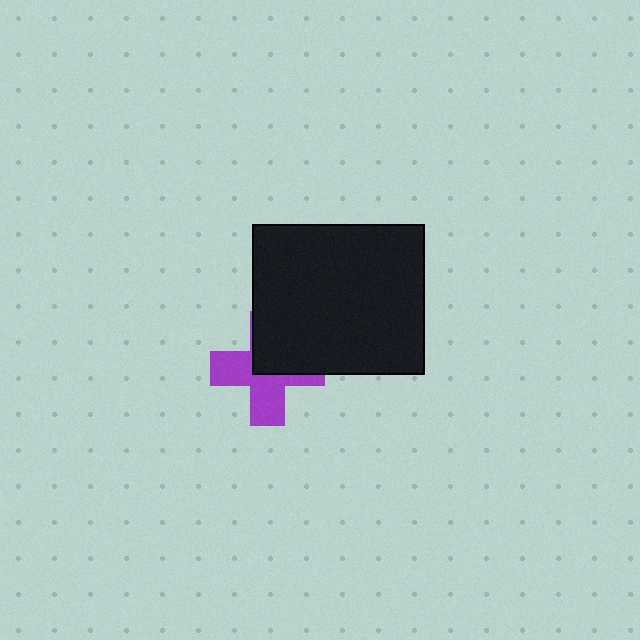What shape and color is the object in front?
The object in front is a black rectangle.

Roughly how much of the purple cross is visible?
About half of it is visible (roughly 54%).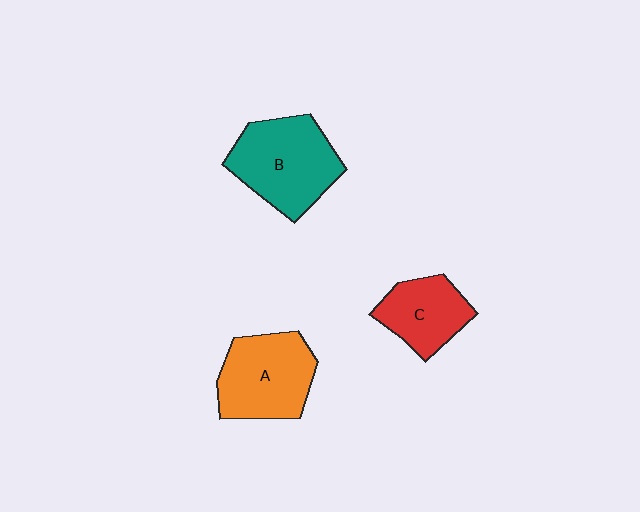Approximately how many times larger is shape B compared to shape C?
Approximately 1.5 times.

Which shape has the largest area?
Shape B (teal).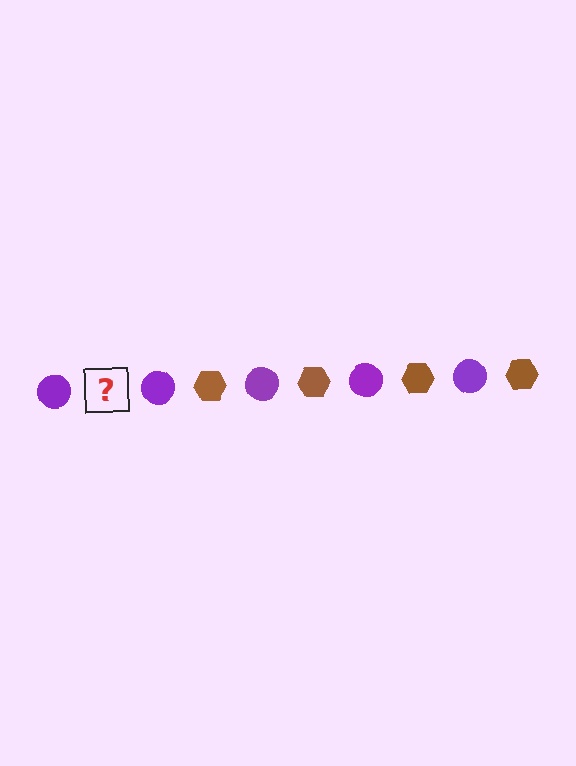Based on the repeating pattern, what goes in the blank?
The blank should be a brown hexagon.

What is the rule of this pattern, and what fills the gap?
The rule is that the pattern alternates between purple circle and brown hexagon. The gap should be filled with a brown hexagon.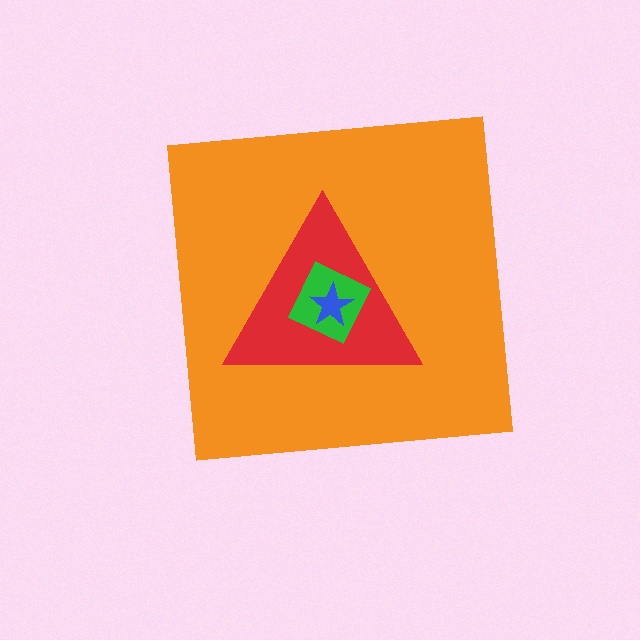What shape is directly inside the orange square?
The red triangle.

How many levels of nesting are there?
4.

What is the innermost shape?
The blue star.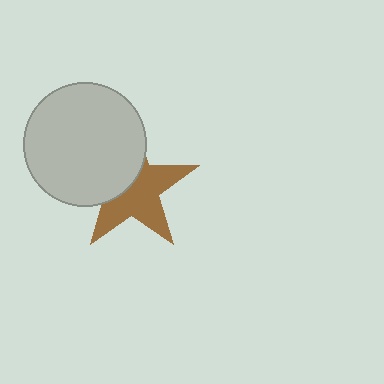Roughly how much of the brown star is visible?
About half of it is visible (roughly 59%).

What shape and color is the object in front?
The object in front is a light gray circle.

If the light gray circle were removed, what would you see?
You would see the complete brown star.